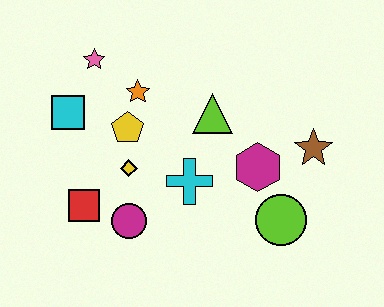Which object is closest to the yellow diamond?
The yellow pentagon is closest to the yellow diamond.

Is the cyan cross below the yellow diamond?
Yes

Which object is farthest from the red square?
The brown star is farthest from the red square.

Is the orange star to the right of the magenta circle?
Yes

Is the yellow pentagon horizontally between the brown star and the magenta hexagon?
No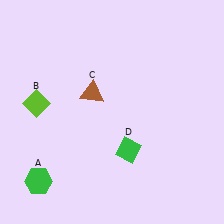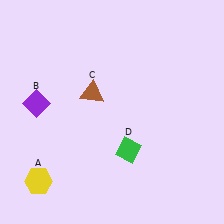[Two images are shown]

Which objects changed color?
A changed from green to yellow. B changed from lime to purple.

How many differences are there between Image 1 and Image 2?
There are 2 differences between the two images.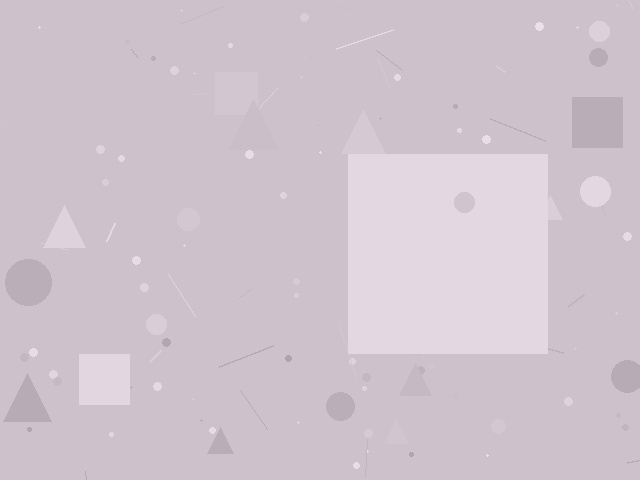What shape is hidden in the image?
A square is hidden in the image.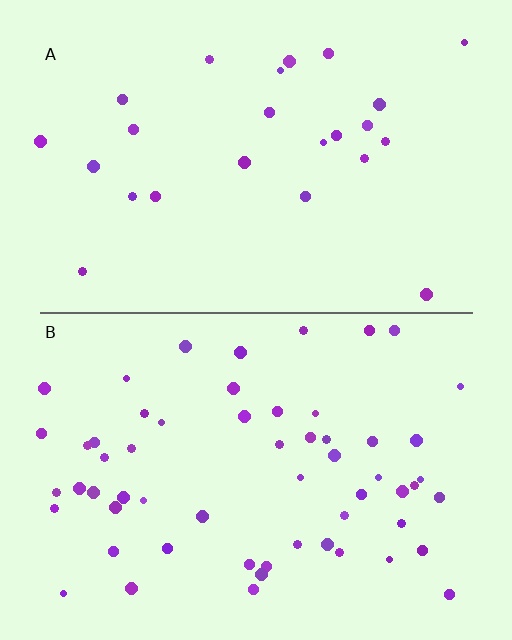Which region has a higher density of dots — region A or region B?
B (the bottom).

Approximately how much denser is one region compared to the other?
Approximately 2.4× — region B over region A.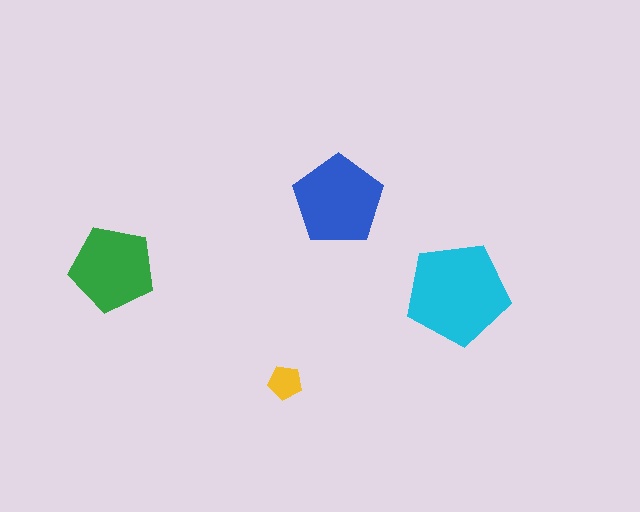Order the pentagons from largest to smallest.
the cyan one, the blue one, the green one, the yellow one.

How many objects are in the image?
There are 4 objects in the image.